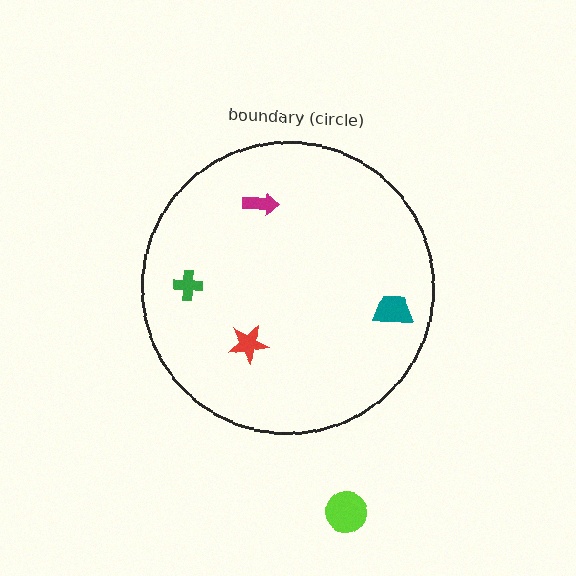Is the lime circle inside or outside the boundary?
Outside.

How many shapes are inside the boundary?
4 inside, 1 outside.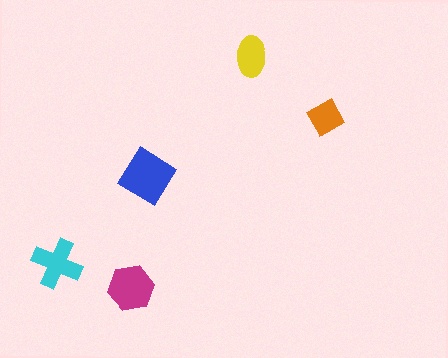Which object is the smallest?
The orange diamond.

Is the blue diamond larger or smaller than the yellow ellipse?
Larger.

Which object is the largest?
The blue diamond.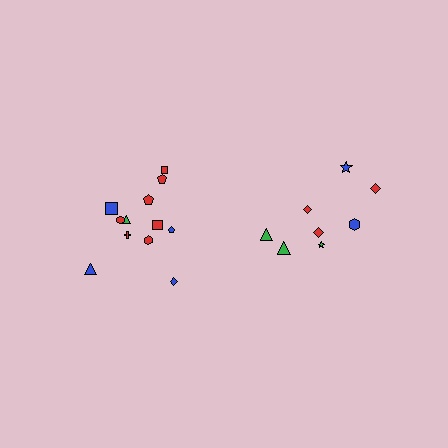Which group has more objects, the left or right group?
The left group.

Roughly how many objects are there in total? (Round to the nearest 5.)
Roughly 20 objects in total.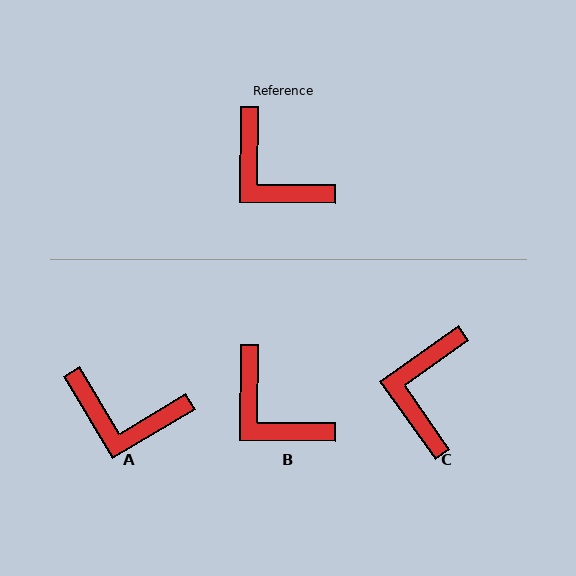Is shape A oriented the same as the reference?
No, it is off by about 31 degrees.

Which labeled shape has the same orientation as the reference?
B.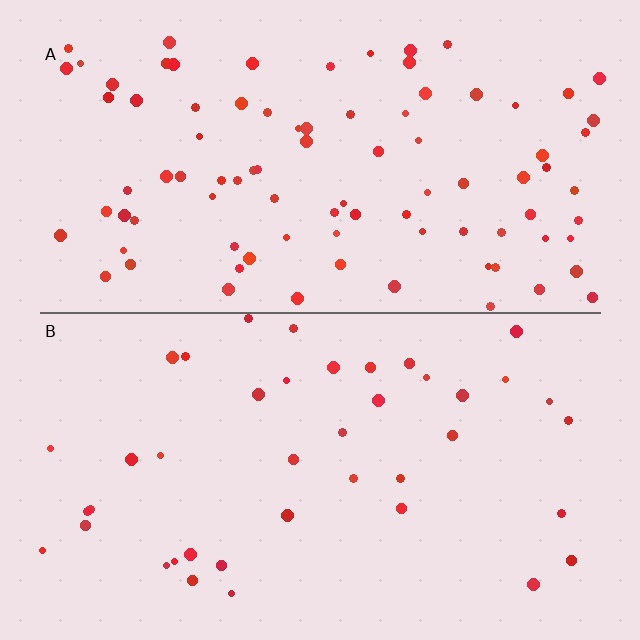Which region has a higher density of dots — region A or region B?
A (the top).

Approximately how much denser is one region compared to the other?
Approximately 2.2× — region A over region B.